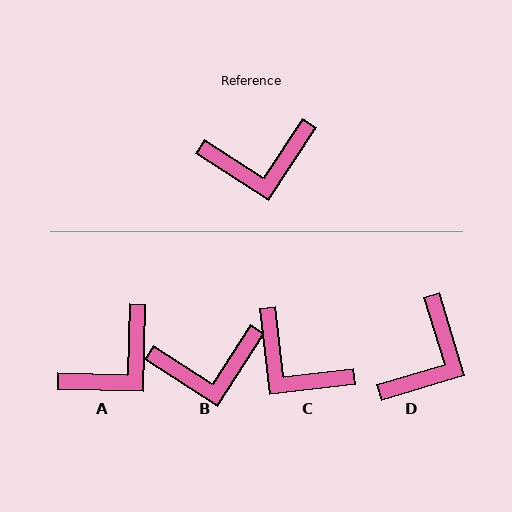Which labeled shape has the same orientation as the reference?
B.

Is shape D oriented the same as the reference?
No, it is off by about 50 degrees.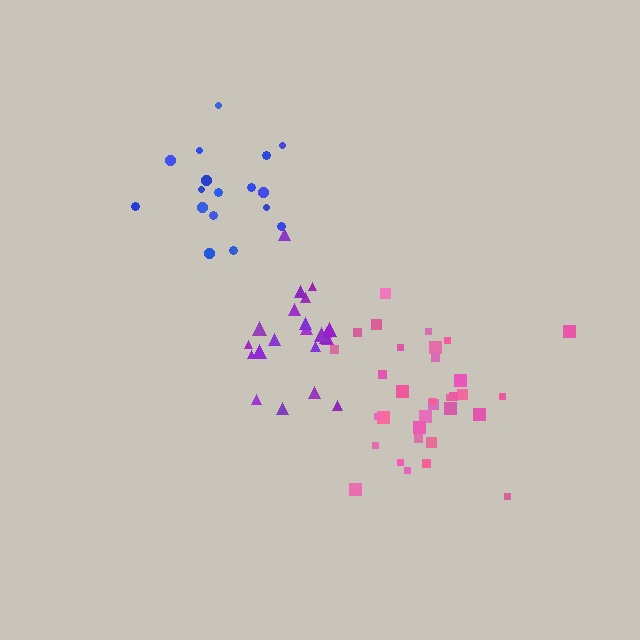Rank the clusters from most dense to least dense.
purple, pink, blue.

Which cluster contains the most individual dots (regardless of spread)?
Pink (33).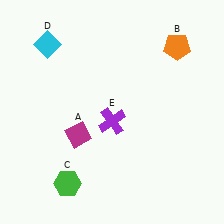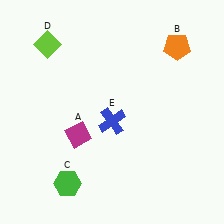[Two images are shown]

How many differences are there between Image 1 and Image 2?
There are 2 differences between the two images.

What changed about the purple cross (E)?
In Image 1, E is purple. In Image 2, it changed to blue.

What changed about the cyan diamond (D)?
In Image 1, D is cyan. In Image 2, it changed to lime.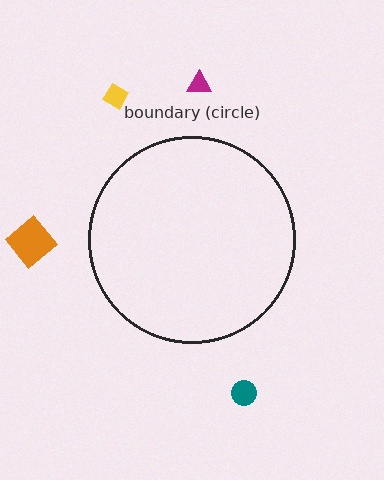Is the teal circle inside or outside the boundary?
Outside.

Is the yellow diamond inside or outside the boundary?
Outside.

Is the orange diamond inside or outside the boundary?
Outside.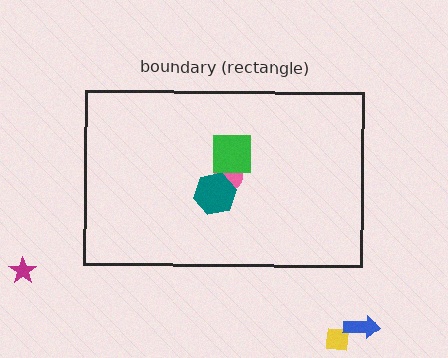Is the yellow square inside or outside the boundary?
Outside.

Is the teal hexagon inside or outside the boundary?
Inside.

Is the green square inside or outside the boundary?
Inside.